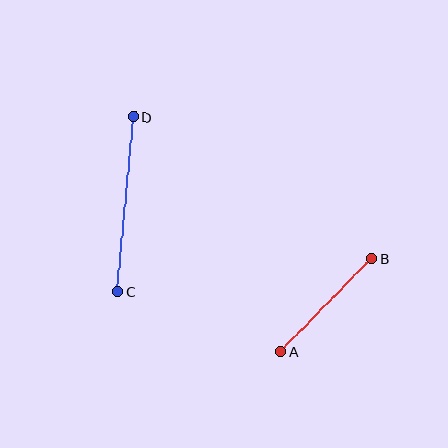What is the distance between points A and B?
The distance is approximately 130 pixels.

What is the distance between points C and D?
The distance is approximately 175 pixels.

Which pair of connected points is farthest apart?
Points C and D are farthest apart.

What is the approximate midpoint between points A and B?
The midpoint is at approximately (326, 305) pixels.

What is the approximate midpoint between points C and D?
The midpoint is at approximately (126, 204) pixels.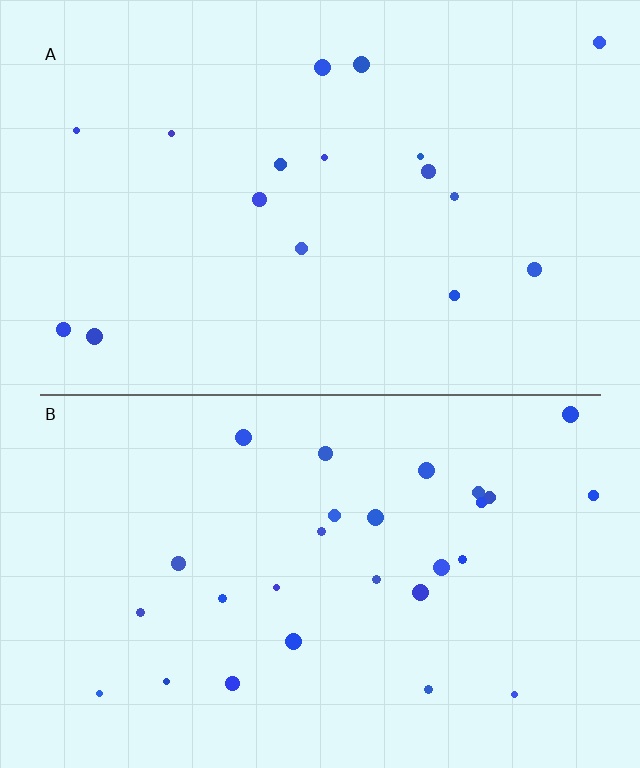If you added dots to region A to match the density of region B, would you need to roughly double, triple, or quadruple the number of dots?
Approximately double.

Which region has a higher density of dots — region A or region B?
B (the bottom).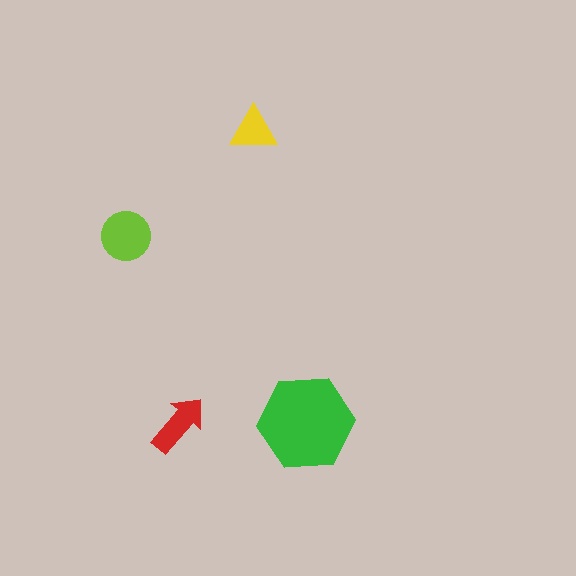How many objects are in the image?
There are 4 objects in the image.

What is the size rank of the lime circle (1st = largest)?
2nd.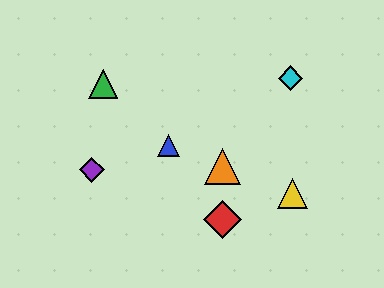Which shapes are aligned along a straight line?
The blue triangle, the yellow triangle, the orange triangle are aligned along a straight line.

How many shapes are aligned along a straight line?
3 shapes (the blue triangle, the yellow triangle, the orange triangle) are aligned along a straight line.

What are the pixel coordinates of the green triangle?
The green triangle is at (103, 84).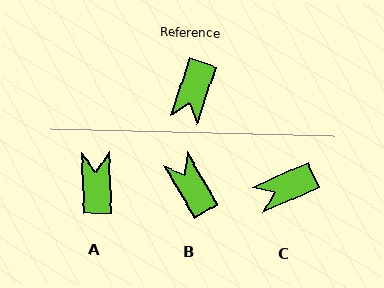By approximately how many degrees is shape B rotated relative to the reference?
Approximately 132 degrees clockwise.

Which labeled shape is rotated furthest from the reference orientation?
A, about 159 degrees away.